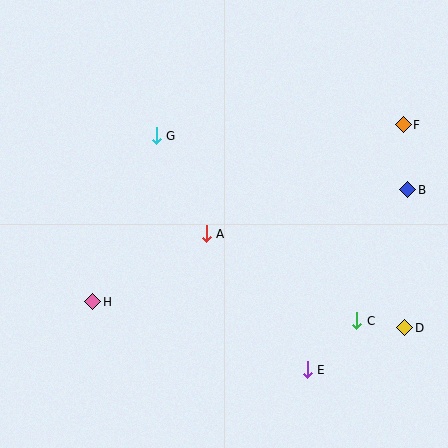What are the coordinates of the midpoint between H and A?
The midpoint between H and A is at (149, 268).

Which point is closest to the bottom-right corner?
Point D is closest to the bottom-right corner.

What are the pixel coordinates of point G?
Point G is at (156, 136).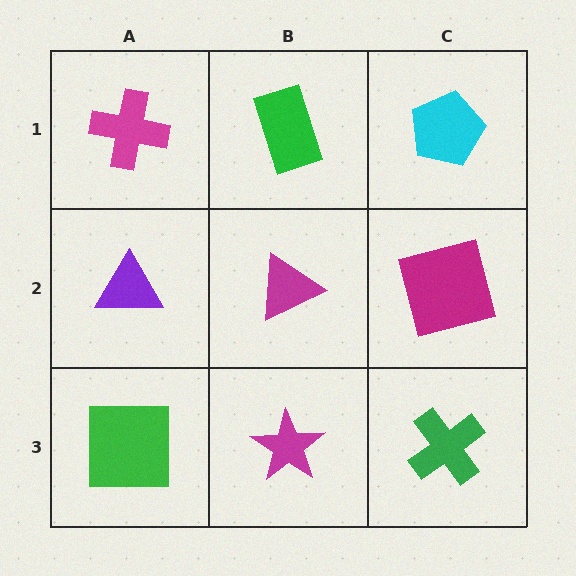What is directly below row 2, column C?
A green cross.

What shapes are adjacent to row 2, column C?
A cyan pentagon (row 1, column C), a green cross (row 3, column C), a magenta triangle (row 2, column B).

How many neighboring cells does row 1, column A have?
2.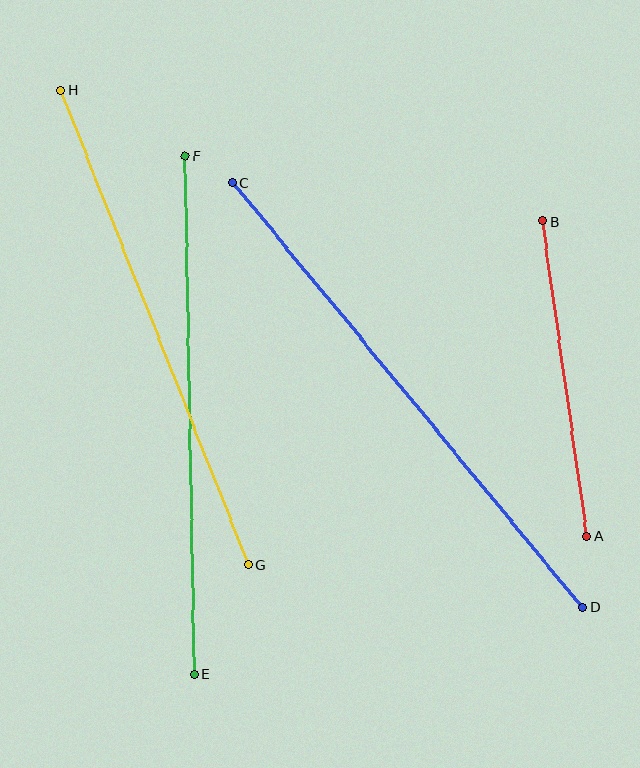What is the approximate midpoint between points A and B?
The midpoint is at approximately (565, 379) pixels.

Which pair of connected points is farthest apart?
Points C and D are farthest apart.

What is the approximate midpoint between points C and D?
The midpoint is at approximately (408, 395) pixels.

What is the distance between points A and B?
The distance is approximately 318 pixels.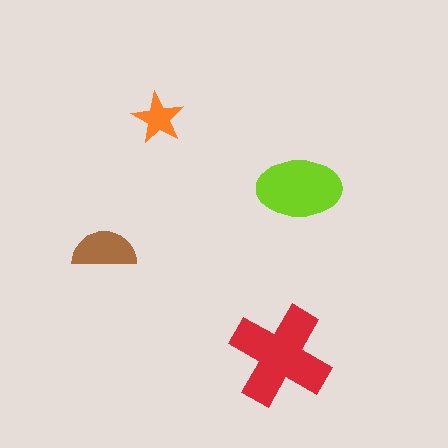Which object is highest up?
The orange star is topmost.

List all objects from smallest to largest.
The orange star, the brown semicircle, the lime ellipse, the red cross.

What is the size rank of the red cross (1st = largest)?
1st.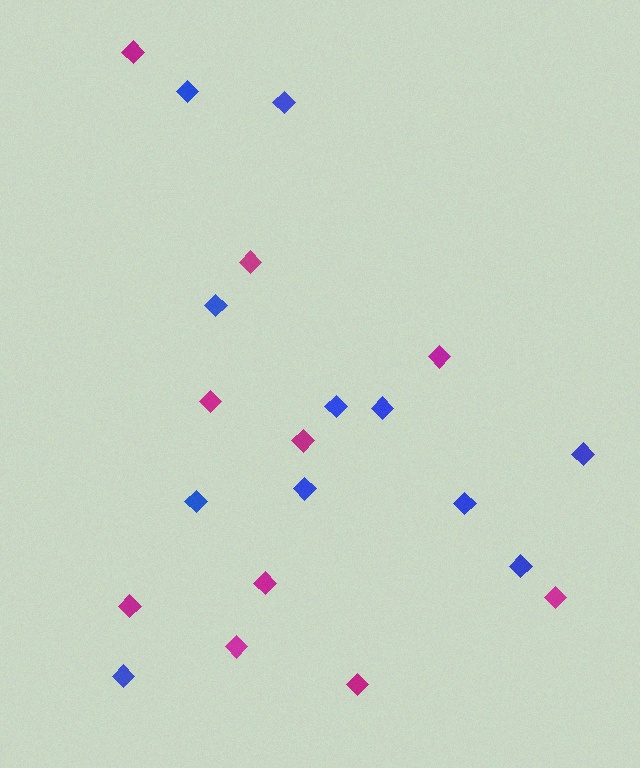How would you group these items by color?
There are 2 groups: one group of blue diamonds (11) and one group of magenta diamonds (10).